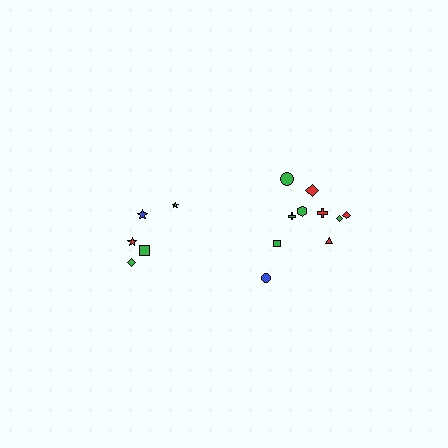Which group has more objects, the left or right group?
The right group.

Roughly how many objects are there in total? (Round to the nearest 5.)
Roughly 15 objects in total.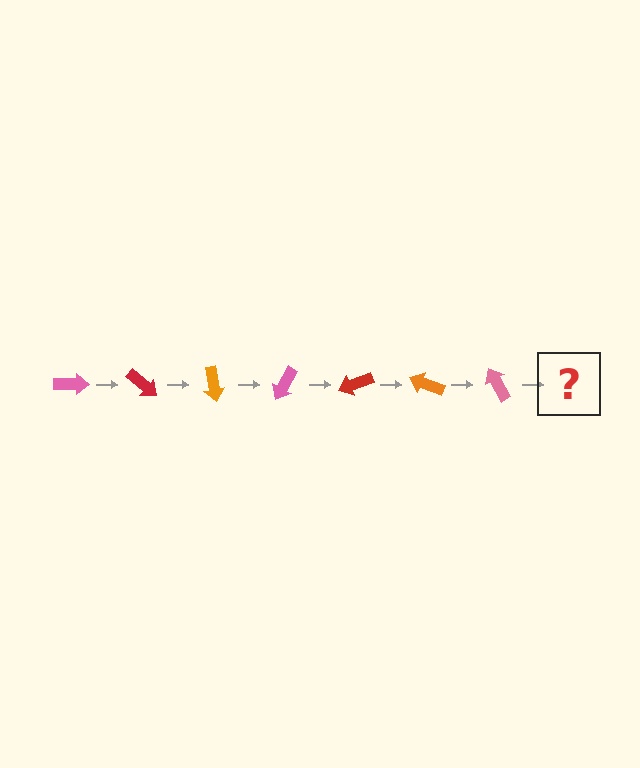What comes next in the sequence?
The next element should be a red arrow, rotated 280 degrees from the start.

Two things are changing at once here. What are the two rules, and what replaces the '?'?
The two rules are that it rotates 40 degrees each step and the color cycles through pink, red, and orange. The '?' should be a red arrow, rotated 280 degrees from the start.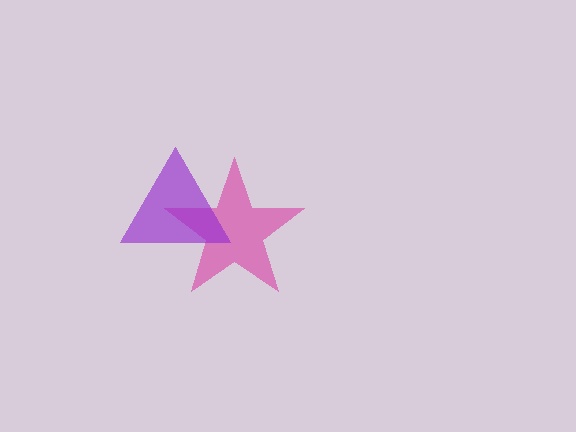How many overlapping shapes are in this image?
There are 2 overlapping shapes in the image.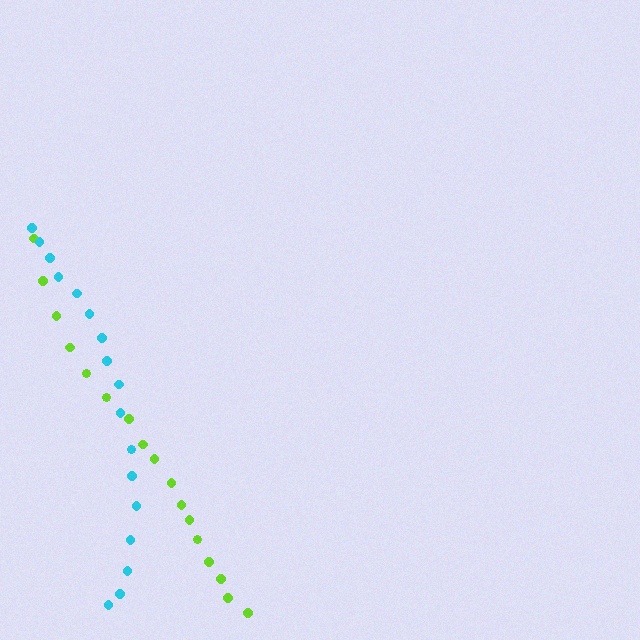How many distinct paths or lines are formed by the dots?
There are 2 distinct paths.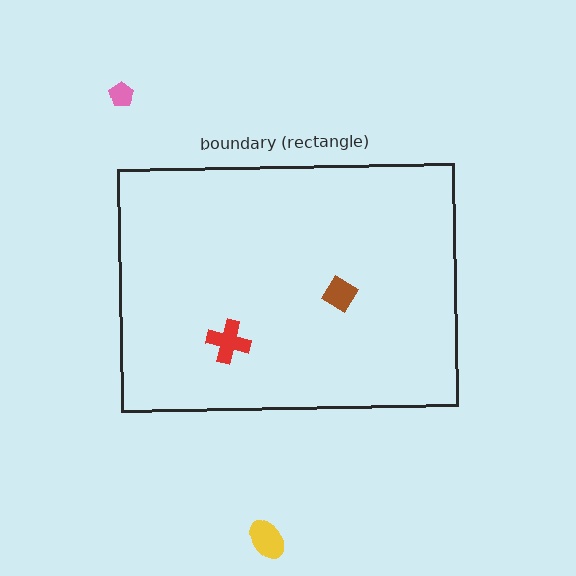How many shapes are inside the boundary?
2 inside, 2 outside.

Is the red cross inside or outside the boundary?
Inside.